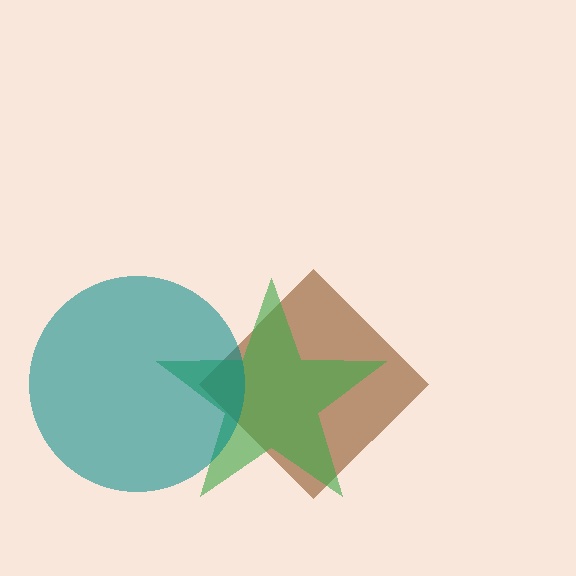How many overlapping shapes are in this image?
There are 3 overlapping shapes in the image.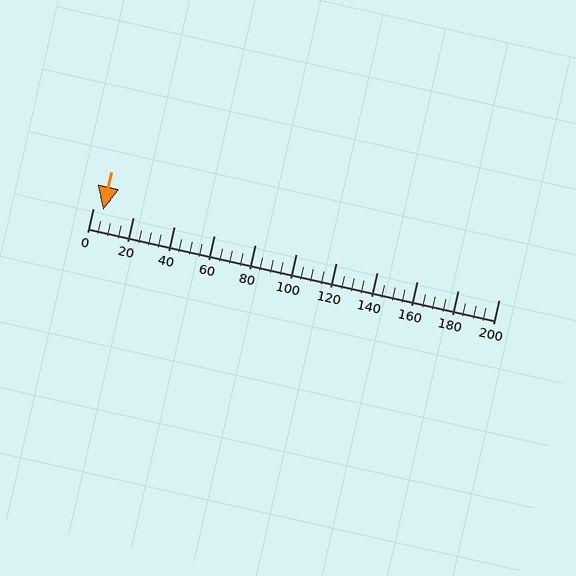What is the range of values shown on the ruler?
The ruler shows values from 0 to 200.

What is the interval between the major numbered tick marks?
The major tick marks are spaced 20 units apart.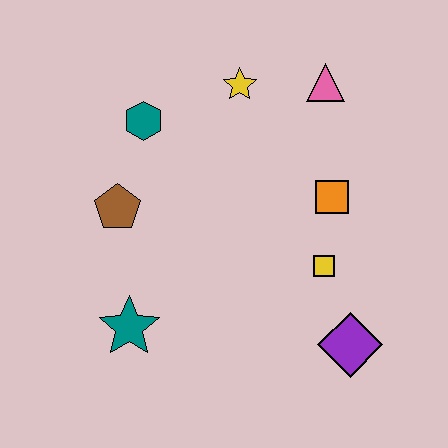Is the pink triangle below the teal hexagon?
No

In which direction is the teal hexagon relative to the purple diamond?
The teal hexagon is above the purple diamond.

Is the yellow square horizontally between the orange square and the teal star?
Yes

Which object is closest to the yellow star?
The pink triangle is closest to the yellow star.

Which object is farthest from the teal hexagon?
The purple diamond is farthest from the teal hexagon.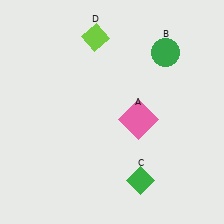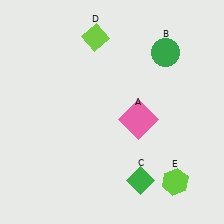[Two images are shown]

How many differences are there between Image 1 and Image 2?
There is 1 difference between the two images.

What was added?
A lime hexagon (E) was added in Image 2.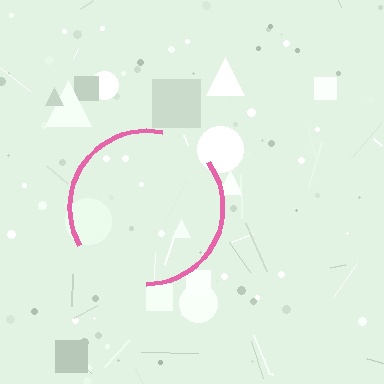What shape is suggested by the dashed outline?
The dashed outline suggests a circle.